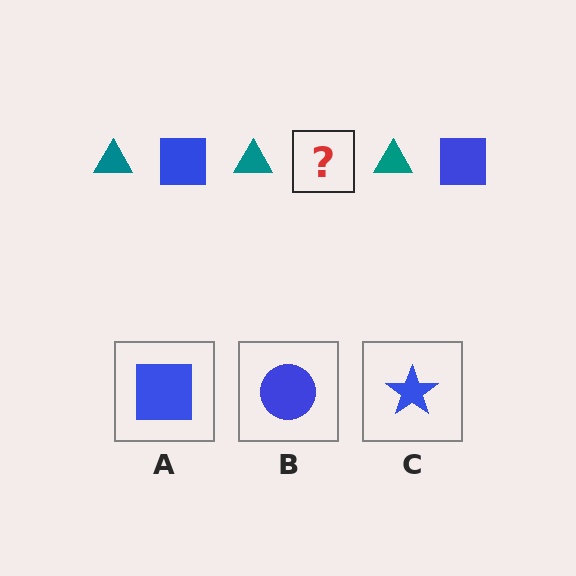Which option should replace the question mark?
Option A.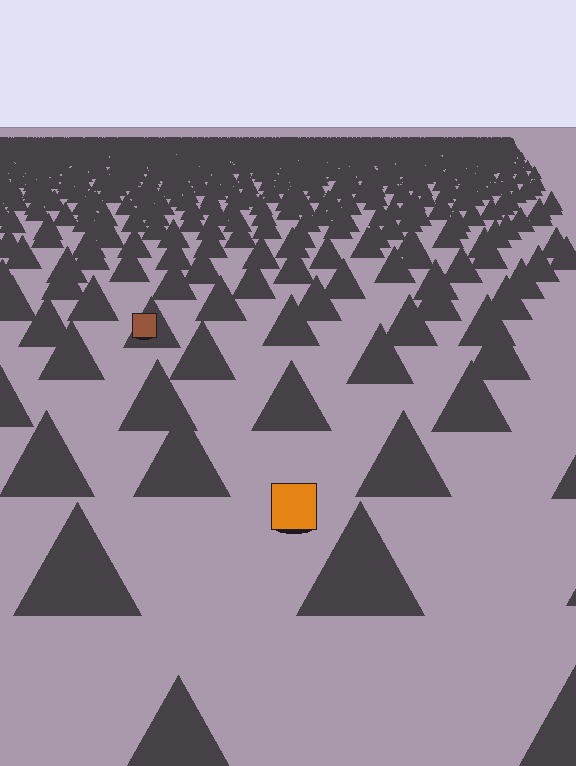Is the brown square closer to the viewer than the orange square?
No. The orange square is closer — you can tell from the texture gradient: the ground texture is coarser near it.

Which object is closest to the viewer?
The orange square is closest. The texture marks near it are larger and more spread out.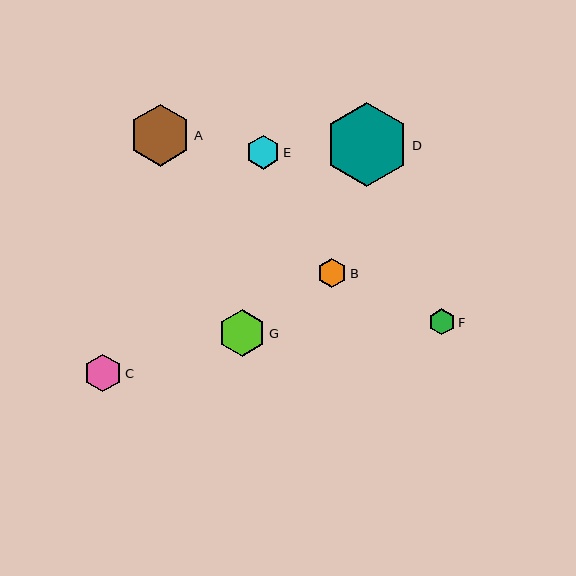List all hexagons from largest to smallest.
From largest to smallest: D, A, G, C, E, B, F.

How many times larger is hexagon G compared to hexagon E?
Hexagon G is approximately 1.4 times the size of hexagon E.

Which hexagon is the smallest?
Hexagon F is the smallest with a size of approximately 26 pixels.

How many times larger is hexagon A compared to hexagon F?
Hexagon A is approximately 2.3 times the size of hexagon F.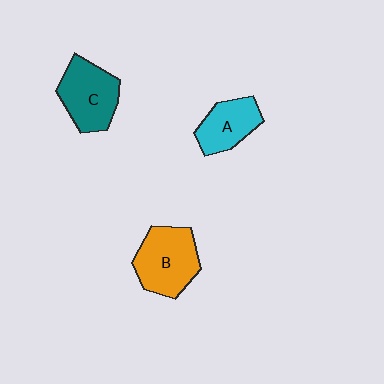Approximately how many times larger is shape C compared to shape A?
Approximately 1.3 times.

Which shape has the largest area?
Shape B (orange).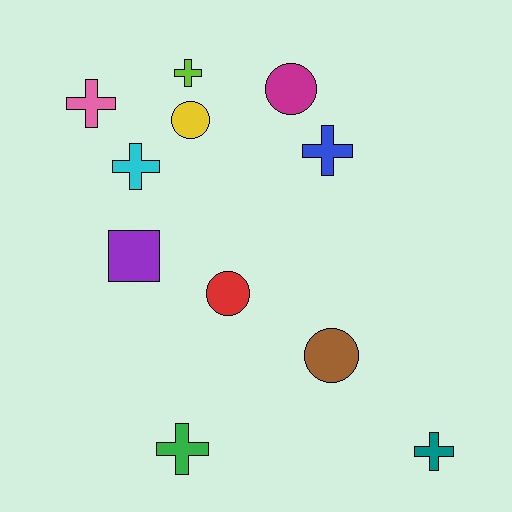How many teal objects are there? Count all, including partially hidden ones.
There is 1 teal object.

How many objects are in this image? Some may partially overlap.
There are 11 objects.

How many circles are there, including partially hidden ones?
There are 4 circles.